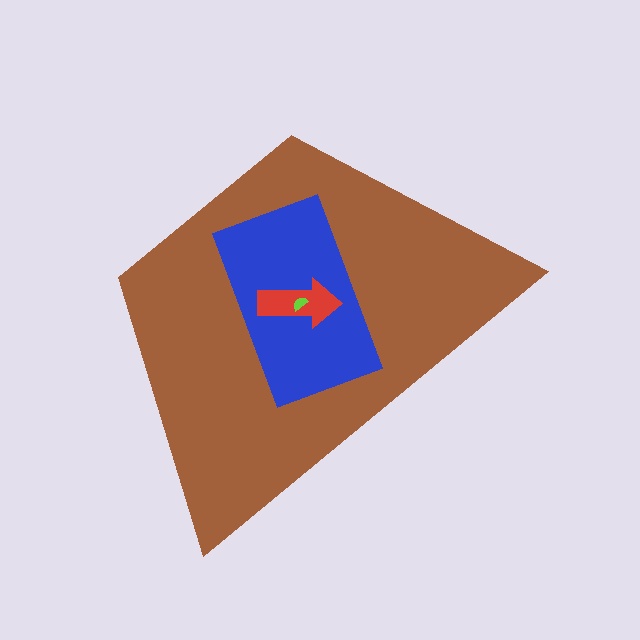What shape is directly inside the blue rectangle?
The red arrow.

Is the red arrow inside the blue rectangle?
Yes.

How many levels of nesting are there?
4.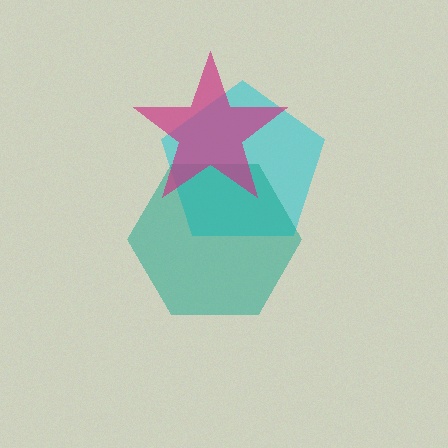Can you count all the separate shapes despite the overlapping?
Yes, there are 3 separate shapes.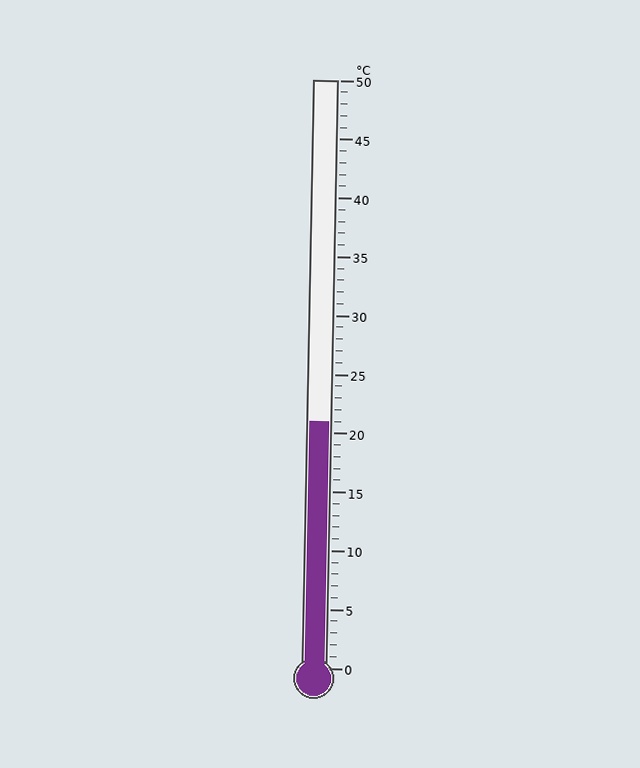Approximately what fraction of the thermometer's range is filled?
The thermometer is filled to approximately 40% of its range.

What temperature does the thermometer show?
The thermometer shows approximately 21°C.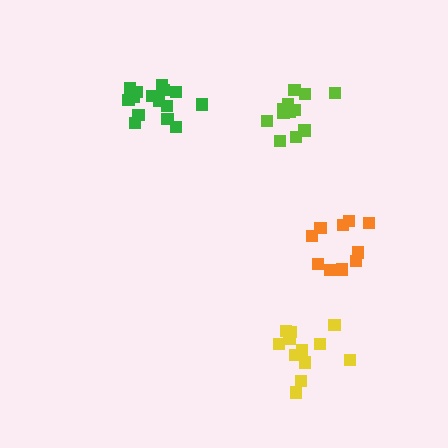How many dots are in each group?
Group 1: 13 dots, Group 2: 15 dots, Group 3: 12 dots, Group 4: 10 dots (50 total).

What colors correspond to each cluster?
The clusters are colored: yellow, green, lime, orange.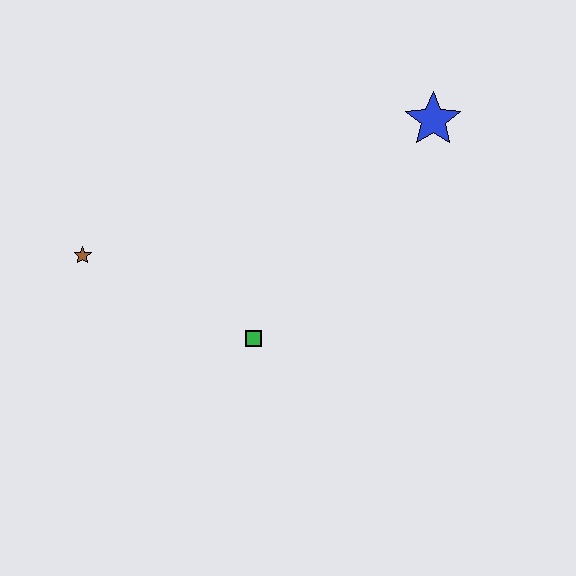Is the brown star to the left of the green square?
Yes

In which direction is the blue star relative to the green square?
The blue star is above the green square.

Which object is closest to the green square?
The brown star is closest to the green square.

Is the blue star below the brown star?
No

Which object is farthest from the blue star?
The brown star is farthest from the blue star.